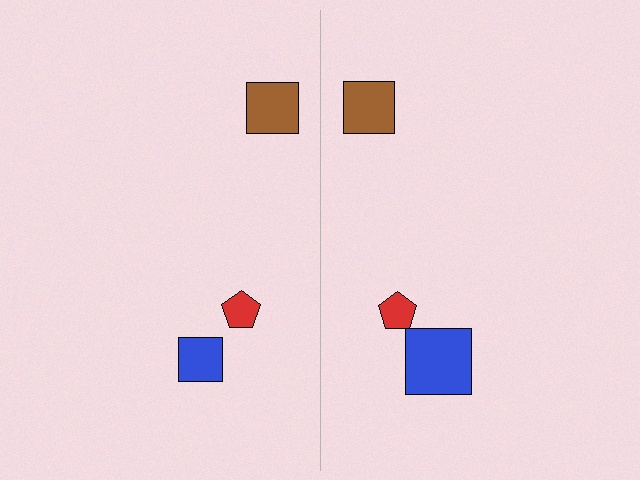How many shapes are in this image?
There are 6 shapes in this image.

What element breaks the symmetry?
The blue square on the right side has a different size than its mirror counterpart.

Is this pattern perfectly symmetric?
No, the pattern is not perfectly symmetric. The blue square on the right side has a different size than its mirror counterpart.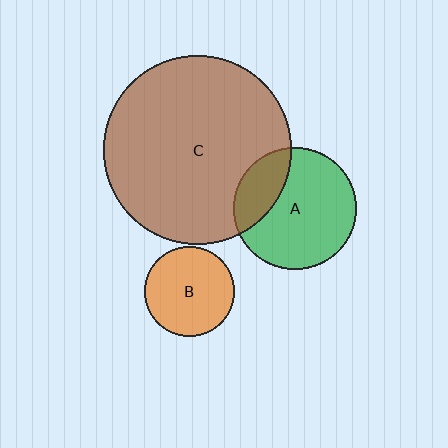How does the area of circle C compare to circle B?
Approximately 4.3 times.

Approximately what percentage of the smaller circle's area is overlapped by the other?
Approximately 25%.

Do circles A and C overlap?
Yes.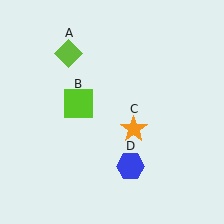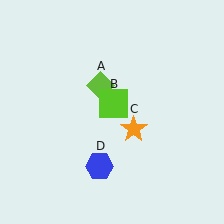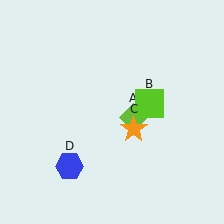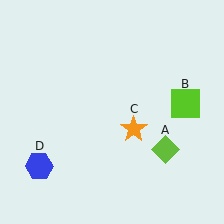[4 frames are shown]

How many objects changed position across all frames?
3 objects changed position: lime diamond (object A), lime square (object B), blue hexagon (object D).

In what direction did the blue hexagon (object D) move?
The blue hexagon (object D) moved left.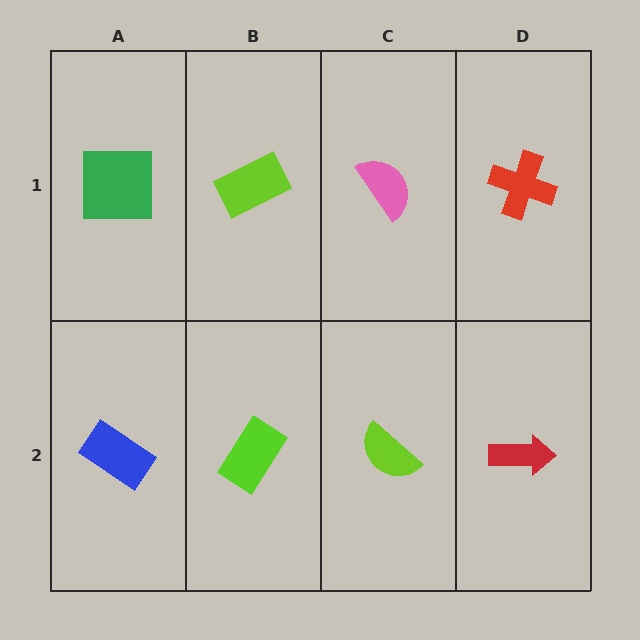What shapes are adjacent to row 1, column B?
A lime rectangle (row 2, column B), a green square (row 1, column A), a pink semicircle (row 1, column C).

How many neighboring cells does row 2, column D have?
2.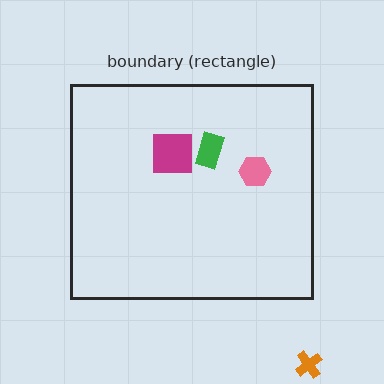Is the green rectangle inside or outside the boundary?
Inside.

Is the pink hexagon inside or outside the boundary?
Inside.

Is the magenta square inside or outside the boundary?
Inside.